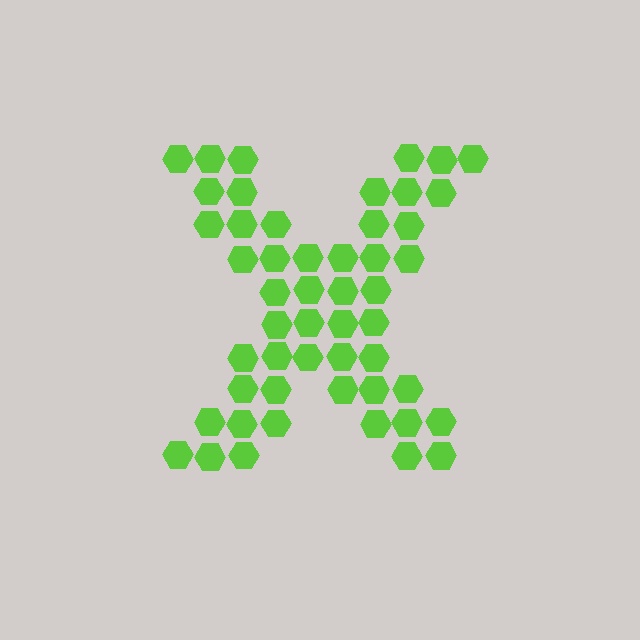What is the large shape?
The large shape is the letter X.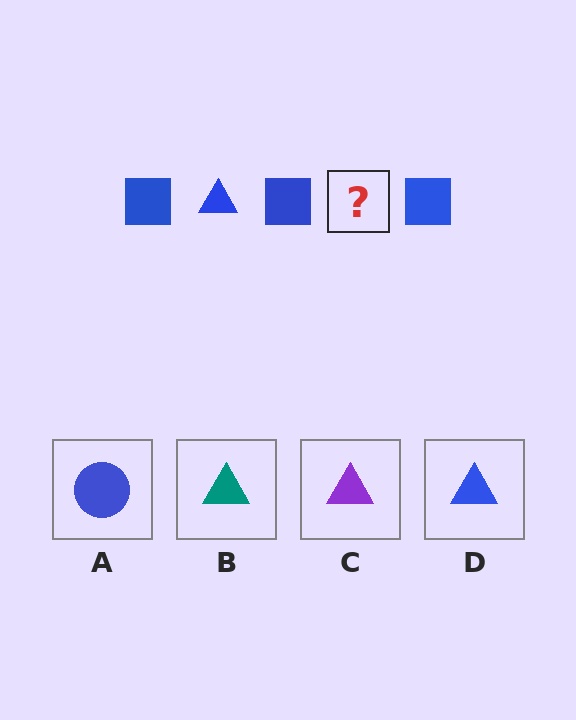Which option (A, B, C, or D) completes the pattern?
D.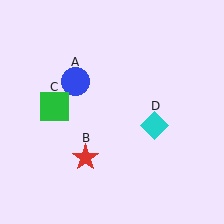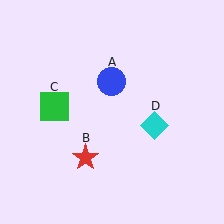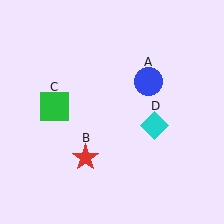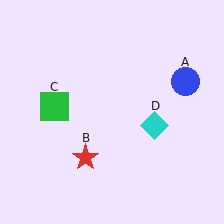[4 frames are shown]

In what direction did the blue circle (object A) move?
The blue circle (object A) moved right.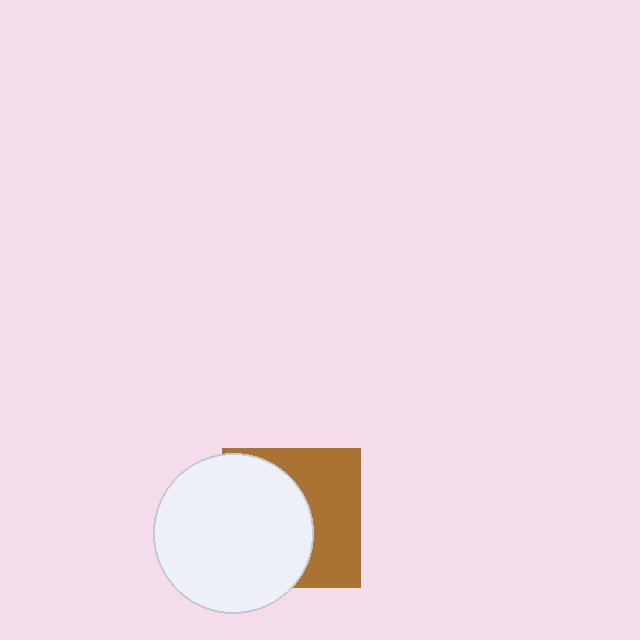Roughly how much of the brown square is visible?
About half of it is visible (roughly 45%).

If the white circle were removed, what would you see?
You would see the complete brown square.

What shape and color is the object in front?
The object in front is a white circle.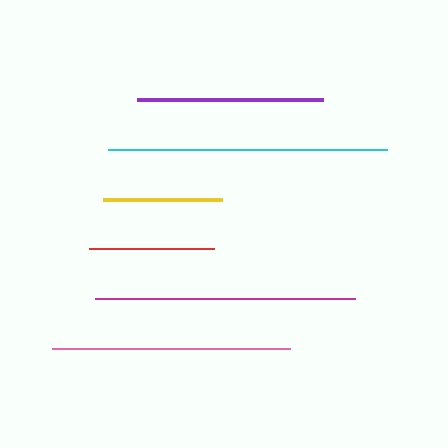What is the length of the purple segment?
The purple segment is approximately 186 pixels long.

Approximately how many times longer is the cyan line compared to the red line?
The cyan line is approximately 2.2 times the length of the red line.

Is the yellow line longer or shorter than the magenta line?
The magenta line is longer than the yellow line.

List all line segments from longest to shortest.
From longest to shortest: cyan, magenta, pink, purple, red, yellow.